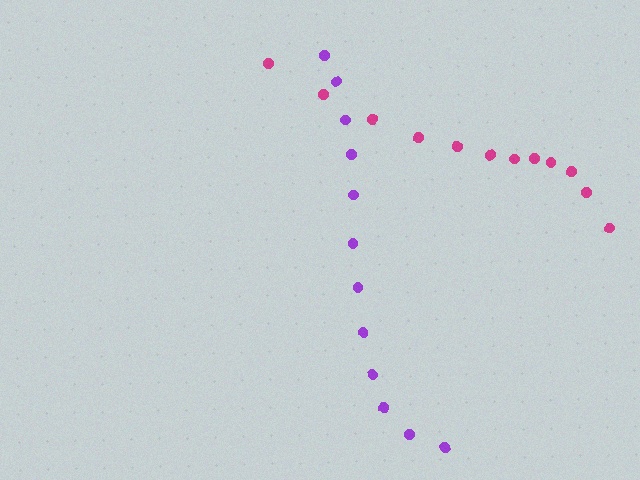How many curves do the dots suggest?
There are 2 distinct paths.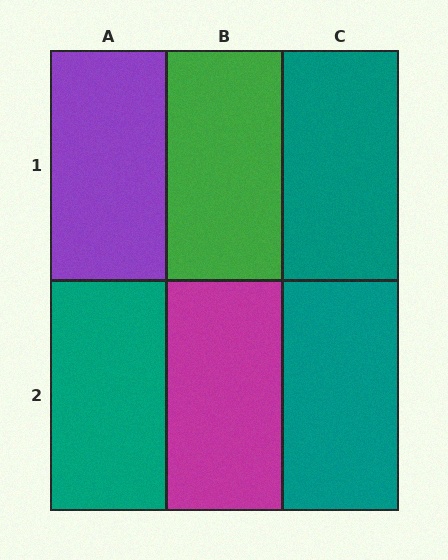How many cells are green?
1 cell is green.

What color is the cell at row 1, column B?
Green.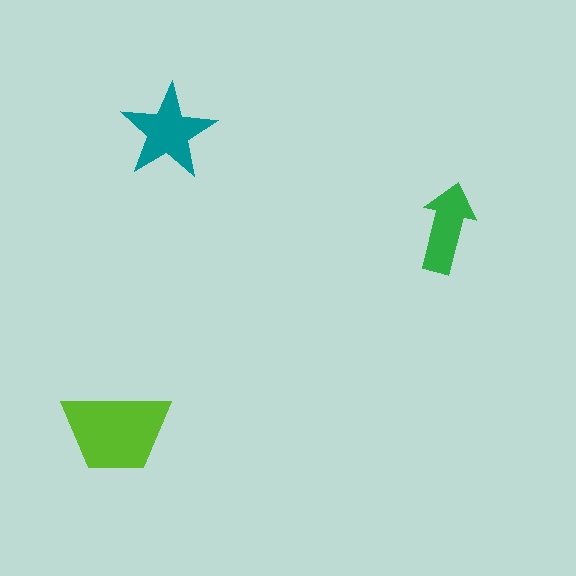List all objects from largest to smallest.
The lime trapezoid, the teal star, the green arrow.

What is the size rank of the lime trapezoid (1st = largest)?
1st.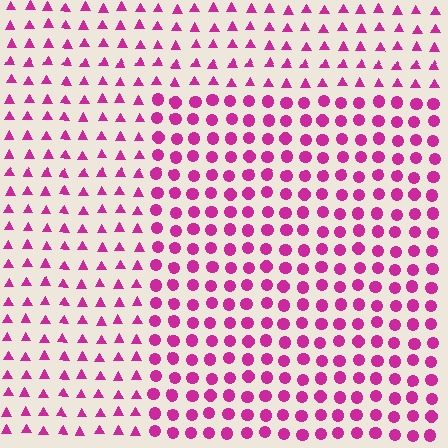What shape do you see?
I see a rectangle.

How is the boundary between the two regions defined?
The boundary is defined by a change in element shape: circles inside vs. triangles outside. All elements share the same color and spacing.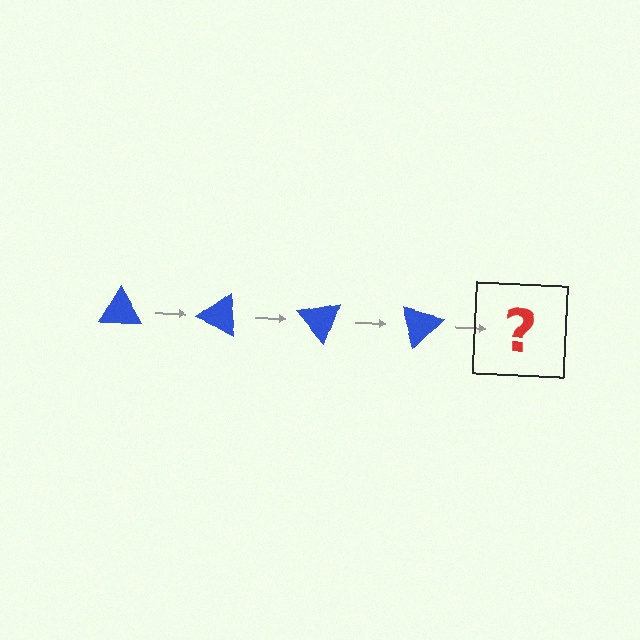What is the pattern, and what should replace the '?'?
The pattern is that the triangle rotates 25 degrees each step. The '?' should be a blue triangle rotated 100 degrees.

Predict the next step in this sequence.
The next step is a blue triangle rotated 100 degrees.